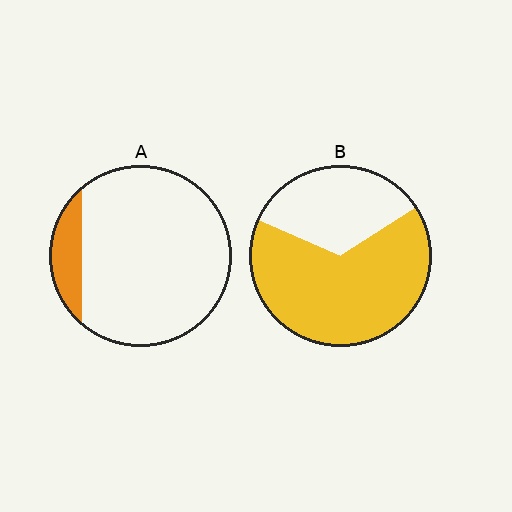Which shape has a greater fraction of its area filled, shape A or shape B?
Shape B.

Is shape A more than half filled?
No.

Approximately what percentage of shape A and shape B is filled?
A is approximately 10% and B is approximately 65%.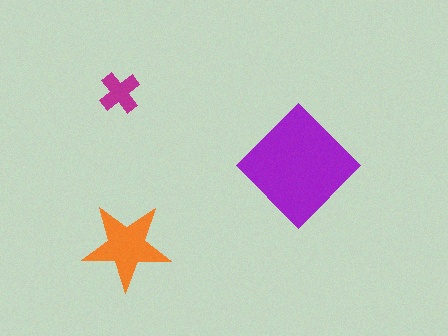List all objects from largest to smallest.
The purple diamond, the orange star, the magenta cross.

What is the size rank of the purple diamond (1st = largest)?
1st.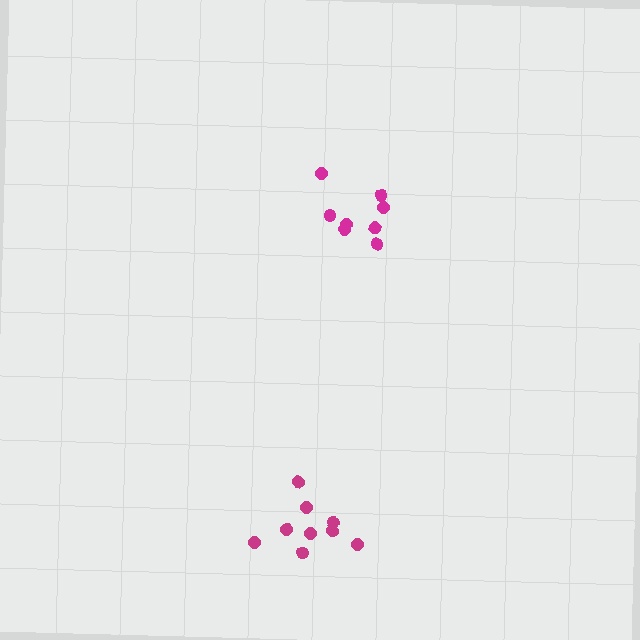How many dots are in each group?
Group 1: 9 dots, Group 2: 8 dots (17 total).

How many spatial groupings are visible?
There are 2 spatial groupings.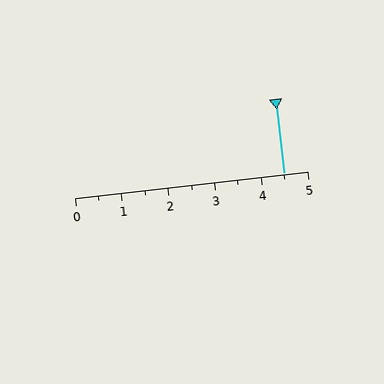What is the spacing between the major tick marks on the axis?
The major ticks are spaced 1 apart.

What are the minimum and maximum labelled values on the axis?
The axis runs from 0 to 5.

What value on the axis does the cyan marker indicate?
The marker indicates approximately 4.5.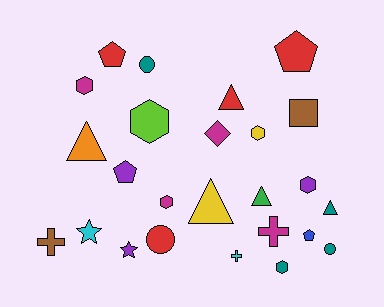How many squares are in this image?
There is 1 square.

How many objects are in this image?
There are 25 objects.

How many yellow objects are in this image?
There are 2 yellow objects.